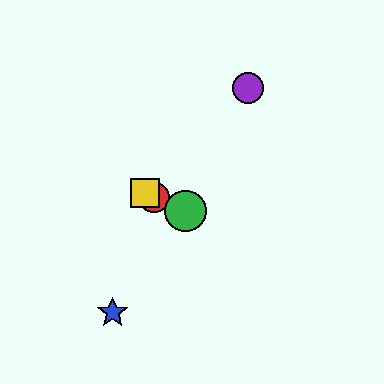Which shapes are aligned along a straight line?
The red circle, the green circle, the yellow square are aligned along a straight line.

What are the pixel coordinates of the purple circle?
The purple circle is at (248, 88).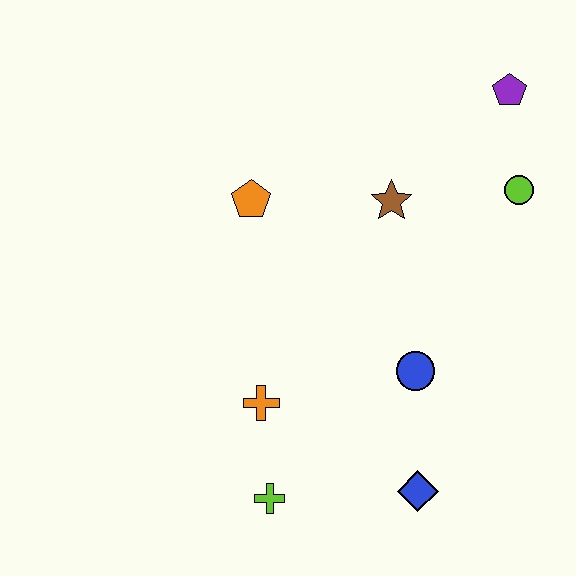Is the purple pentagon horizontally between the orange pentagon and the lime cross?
No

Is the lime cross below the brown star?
Yes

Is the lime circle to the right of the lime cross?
Yes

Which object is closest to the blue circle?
The blue diamond is closest to the blue circle.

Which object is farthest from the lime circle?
The lime cross is farthest from the lime circle.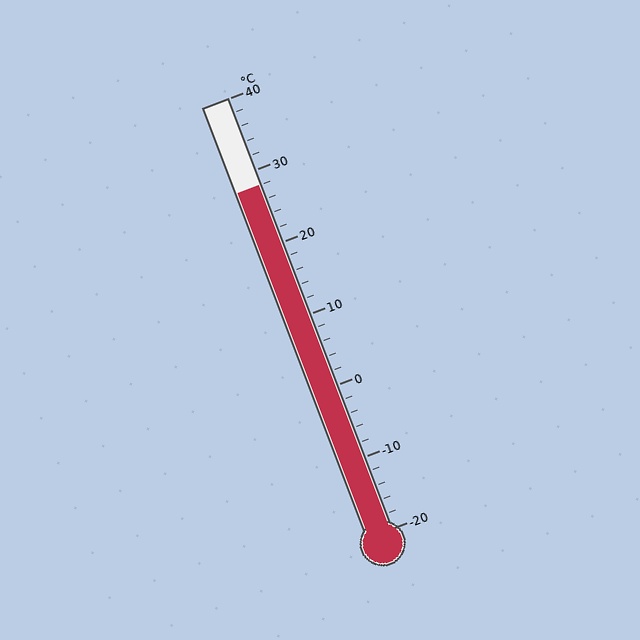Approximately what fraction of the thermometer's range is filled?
The thermometer is filled to approximately 80% of its range.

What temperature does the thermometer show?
The thermometer shows approximately 28°C.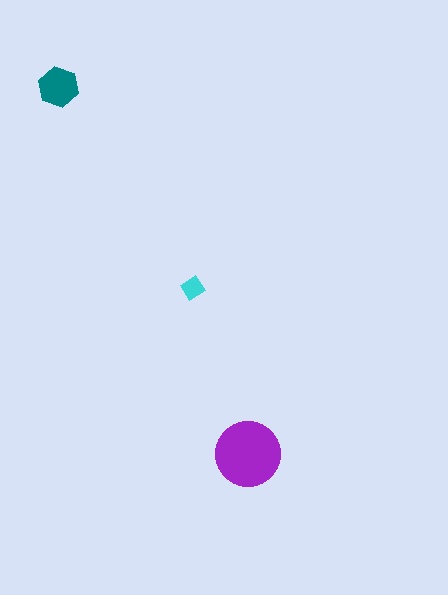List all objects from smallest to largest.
The cyan diamond, the teal hexagon, the purple circle.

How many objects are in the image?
There are 3 objects in the image.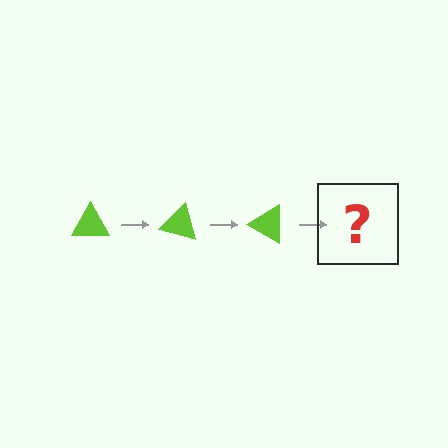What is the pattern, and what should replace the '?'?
The pattern is that the triangle rotates 15 degrees each step. The '?' should be a lime triangle rotated 45 degrees.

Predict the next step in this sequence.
The next step is a lime triangle rotated 45 degrees.